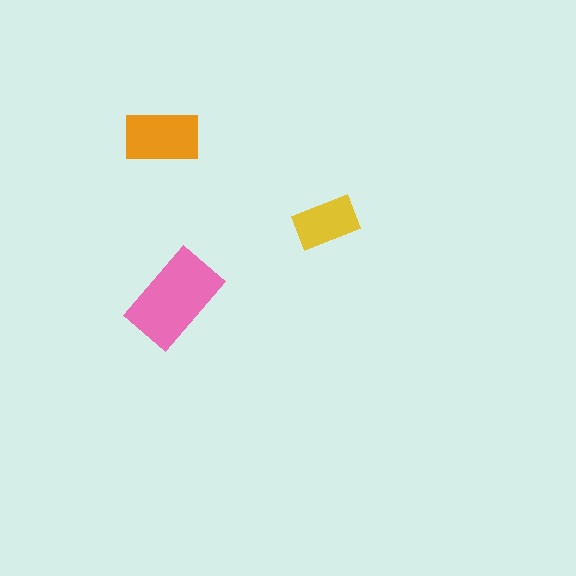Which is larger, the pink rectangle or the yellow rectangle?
The pink one.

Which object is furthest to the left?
The orange rectangle is leftmost.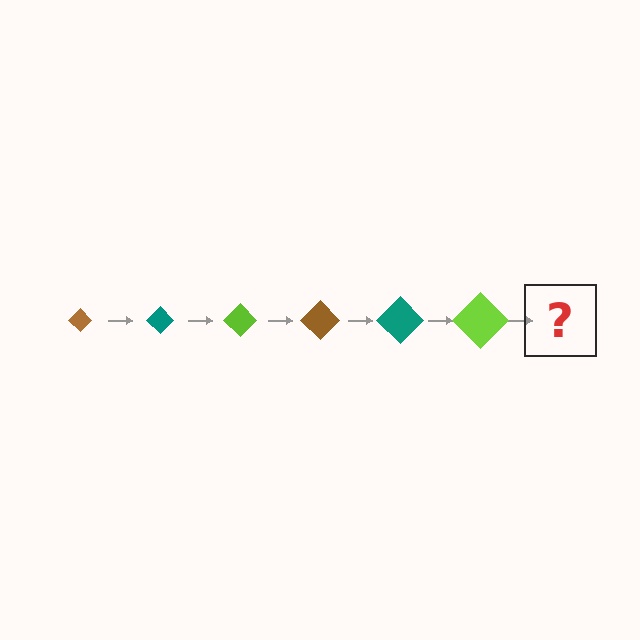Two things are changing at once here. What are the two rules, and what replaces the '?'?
The two rules are that the diamond grows larger each step and the color cycles through brown, teal, and lime. The '?' should be a brown diamond, larger than the previous one.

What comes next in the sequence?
The next element should be a brown diamond, larger than the previous one.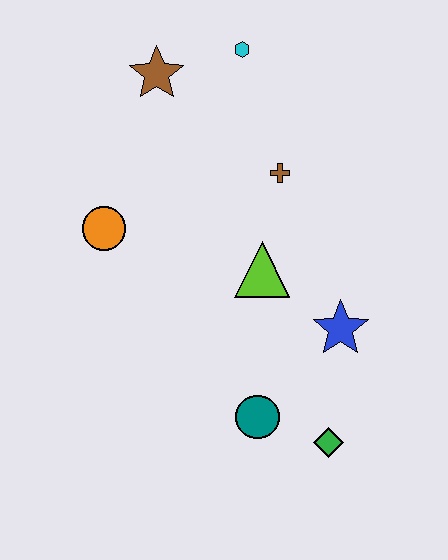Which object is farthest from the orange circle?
The green diamond is farthest from the orange circle.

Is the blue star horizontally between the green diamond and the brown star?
No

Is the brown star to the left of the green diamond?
Yes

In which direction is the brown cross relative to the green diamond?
The brown cross is above the green diamond.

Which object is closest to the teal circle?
The green diamond is closest to the teal circle.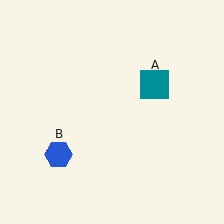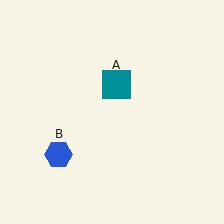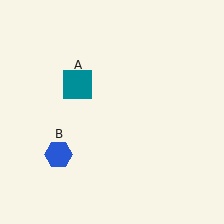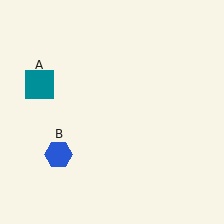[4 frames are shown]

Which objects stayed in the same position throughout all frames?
Blue hexagon (object B) remained stationary.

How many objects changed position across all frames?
1 object changed position: teal square (object A).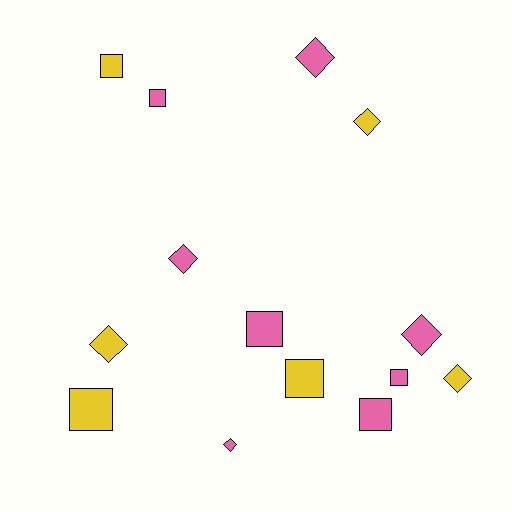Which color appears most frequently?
Pink, with 8 objects.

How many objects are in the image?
There are 14 objects.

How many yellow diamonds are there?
There are 3 yellow diamonds.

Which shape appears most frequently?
Diamond, with 7 objects.